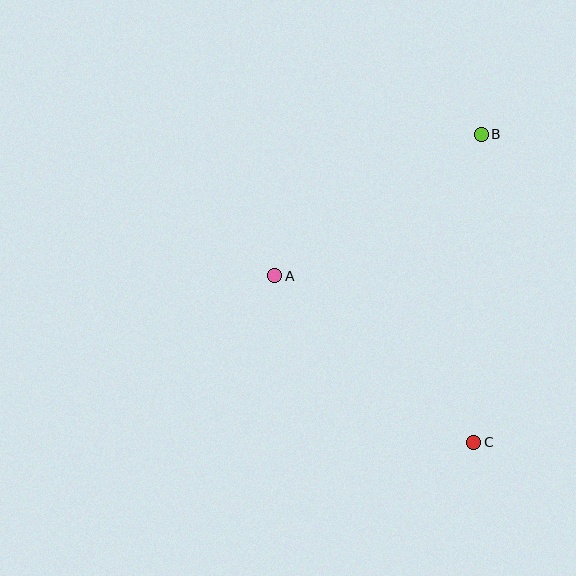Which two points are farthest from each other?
Points B and C are farthest from each other.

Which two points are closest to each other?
Points A and B are closest to each other.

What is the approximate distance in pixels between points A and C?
The distance between A and C is approximately 260 pixels.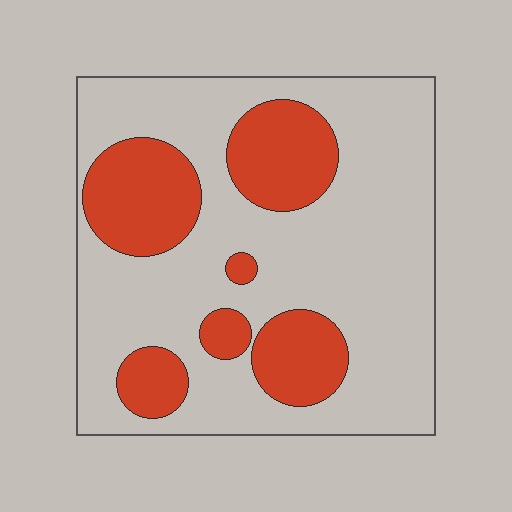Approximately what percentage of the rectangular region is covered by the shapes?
Approximately 30%.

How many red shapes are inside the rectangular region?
6.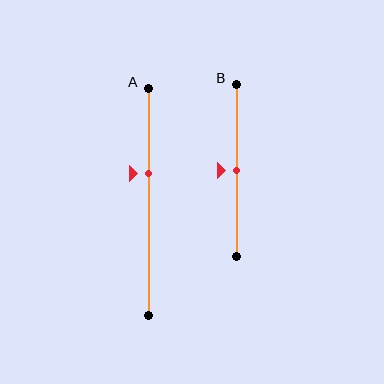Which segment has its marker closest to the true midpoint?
Segment B has its marker closest to the true midpoint.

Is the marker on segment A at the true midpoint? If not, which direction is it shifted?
No, the marker on segment A is shifted upward by about 13% of the segment length.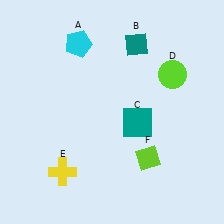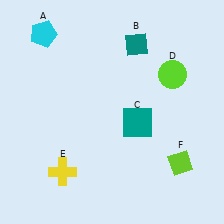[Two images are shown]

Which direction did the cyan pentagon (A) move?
The cyan pentagon (A) moved left.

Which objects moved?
The objects that moved are: the cyan pentagon (A), the lime diamond (F).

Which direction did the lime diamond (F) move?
The lime diamond (F) moved right.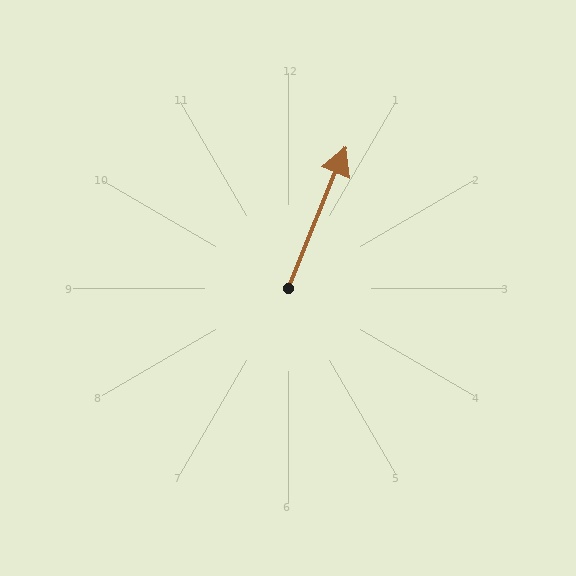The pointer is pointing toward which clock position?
Roughly 1 o'clock.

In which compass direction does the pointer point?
North.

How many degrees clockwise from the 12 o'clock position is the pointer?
Approximately 22 degrees.